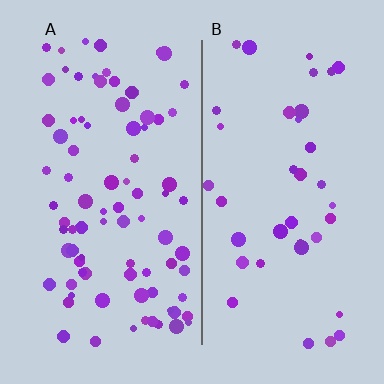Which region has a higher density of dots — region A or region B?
A (the left).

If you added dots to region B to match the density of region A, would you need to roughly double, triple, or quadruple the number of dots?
Approximately double.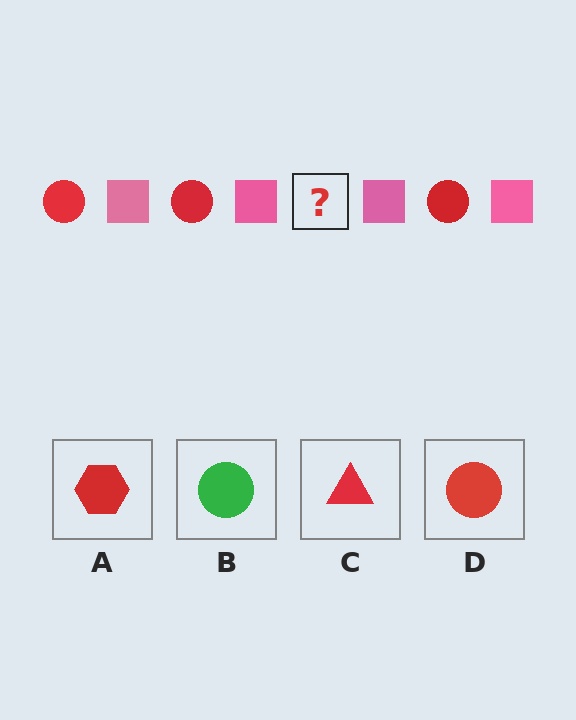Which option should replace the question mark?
Option D.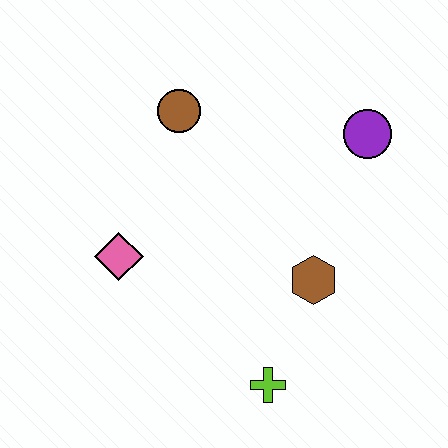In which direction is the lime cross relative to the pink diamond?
The lime cross is to the right of the pink diamond.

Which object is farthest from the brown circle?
The lime cross is farthest from the brown circle.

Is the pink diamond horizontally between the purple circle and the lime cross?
No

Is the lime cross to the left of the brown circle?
No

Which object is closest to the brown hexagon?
The lime cross is closest to the brown hexagon.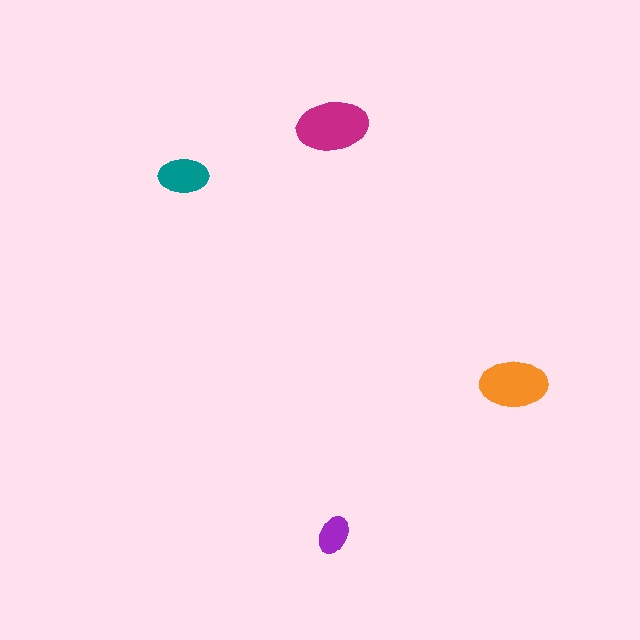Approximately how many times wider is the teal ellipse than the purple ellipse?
About 1.5 times wider.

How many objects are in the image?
There are 4 objects in the image.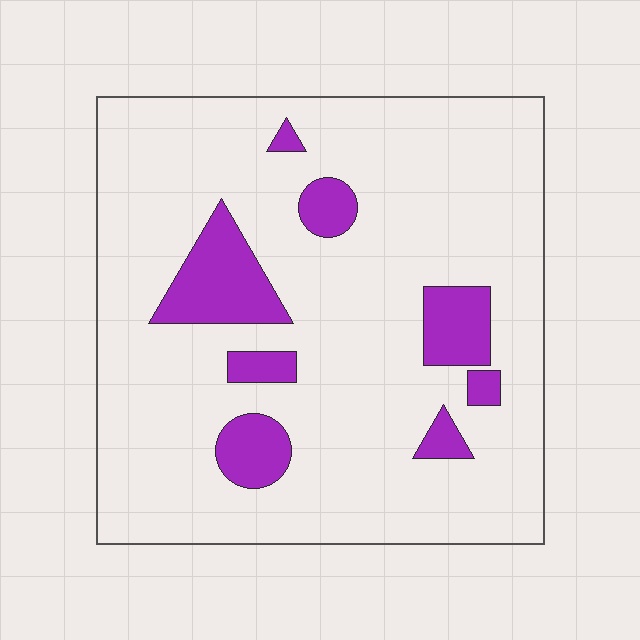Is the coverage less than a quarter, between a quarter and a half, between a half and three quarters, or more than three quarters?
Less than a quarter.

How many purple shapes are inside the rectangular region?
8.